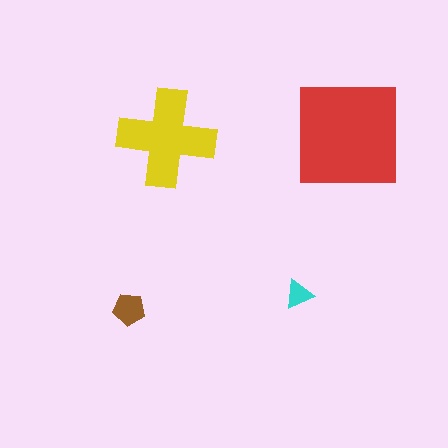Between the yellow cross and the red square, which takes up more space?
The red square.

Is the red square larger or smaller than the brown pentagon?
Larger.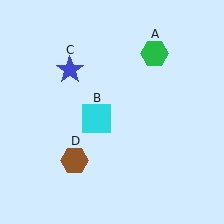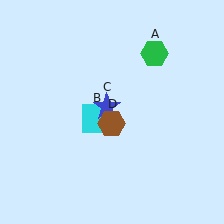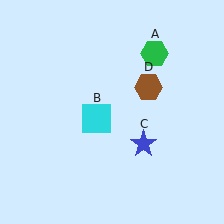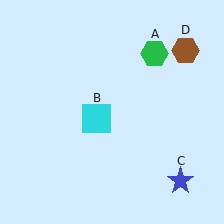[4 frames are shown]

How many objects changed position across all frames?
2 objects changed position: blue star (object C), brown hexagon (object D).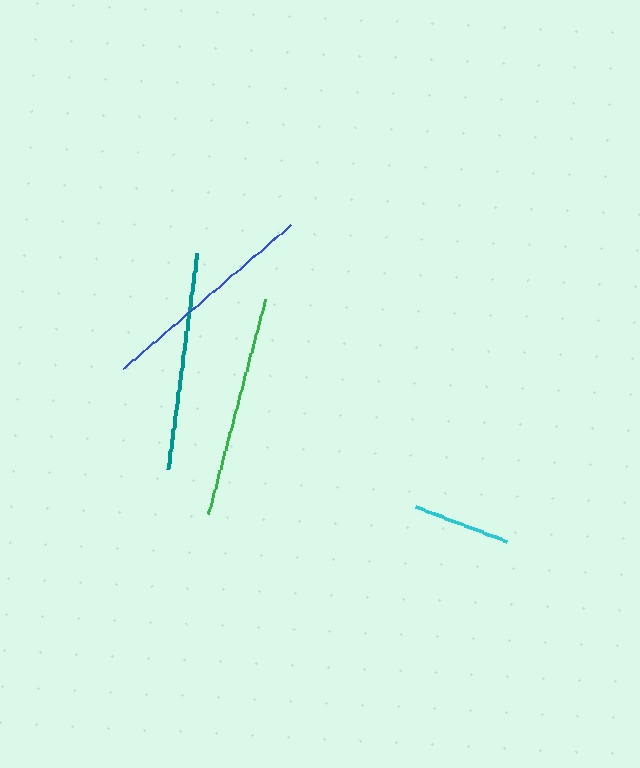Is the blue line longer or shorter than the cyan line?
The blue line is longer than the cyan line.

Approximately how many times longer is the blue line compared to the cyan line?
The blue line is approximately 2.3 times the length of the cyan line.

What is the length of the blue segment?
The blue segment is approximately 221 pixels long.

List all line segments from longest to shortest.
From longest to shortest: green, blue, teal, cyan.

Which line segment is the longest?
The green line is the longest at approximately 222 pixels.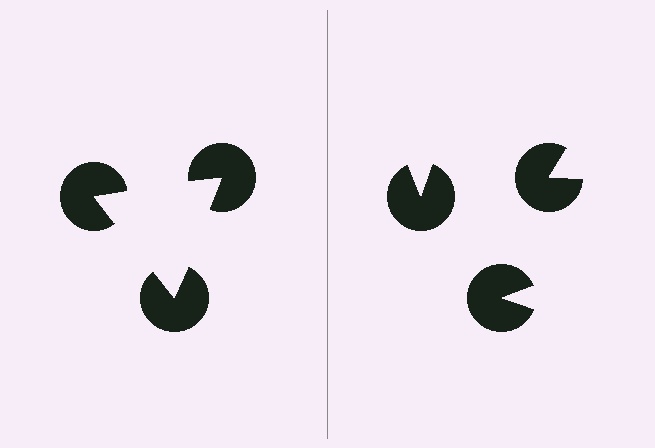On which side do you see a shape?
An illusory triangle appears on the left side. On the right side the wedge cuts are rotated, so no coherent shape forms.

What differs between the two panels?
The pac-man discs are positioned identically on both sides; only the wedge orientations differ. On the left they align to a triangle; on the right they are misaligned.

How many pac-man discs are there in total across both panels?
6 — 3 on each side.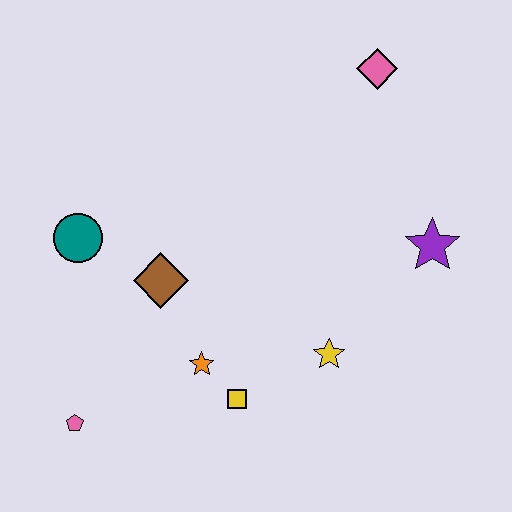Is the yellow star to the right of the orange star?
Yes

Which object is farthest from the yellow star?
The pink diamond is farthest from the yellow star.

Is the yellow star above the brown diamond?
No